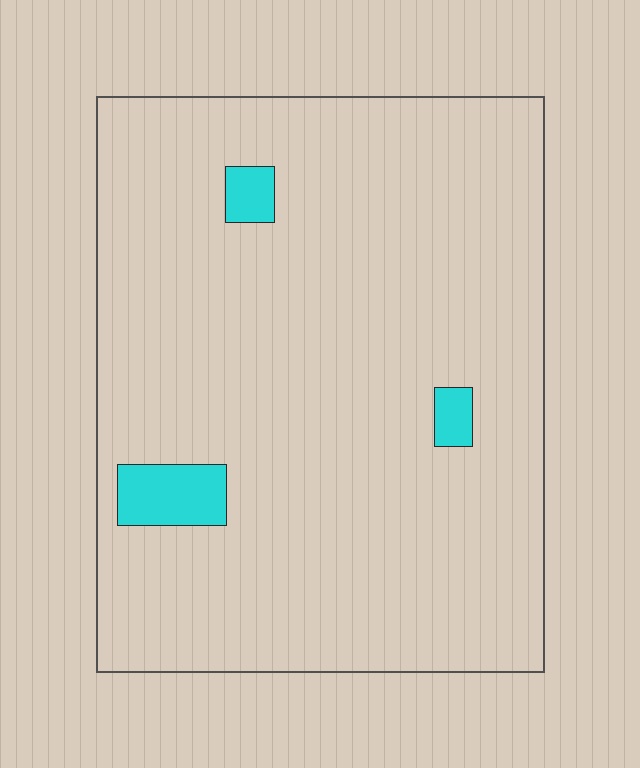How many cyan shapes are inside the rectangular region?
3.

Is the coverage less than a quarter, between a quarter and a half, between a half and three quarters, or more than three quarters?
Less than a quarter.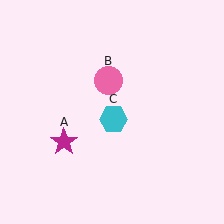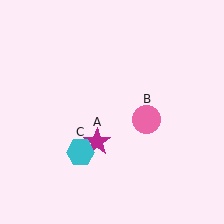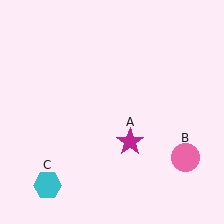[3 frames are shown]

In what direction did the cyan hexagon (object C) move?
The cyan hexagon (object C) moved down and to the left.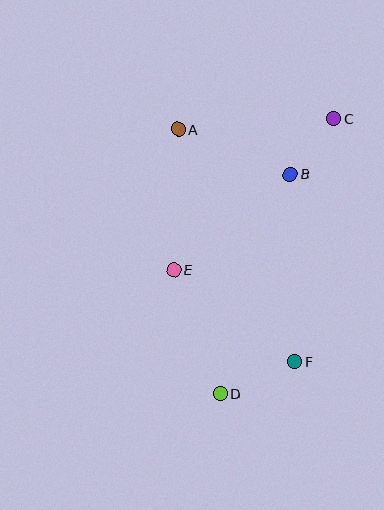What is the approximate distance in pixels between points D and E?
The distance between D and E is approximately 132 pixels.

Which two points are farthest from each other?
Points C and D are farthest from each other.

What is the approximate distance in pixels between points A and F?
The distance between A and F is approximately 260 pixels.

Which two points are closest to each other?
Points B and C are closest to each other.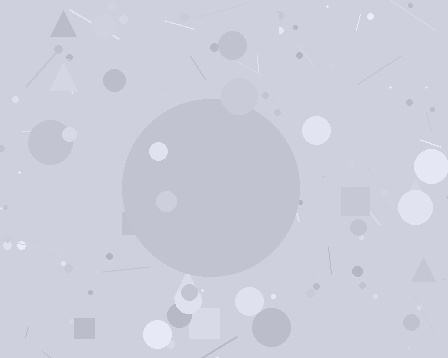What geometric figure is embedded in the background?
A circle is embedded in the background.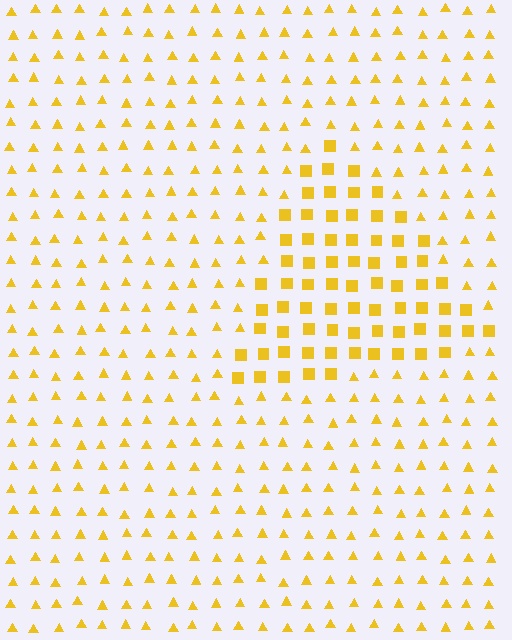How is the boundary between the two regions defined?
The boundary is defined by a change in element shape: squares inside vs. triangles outside. All elements share the same color and spacing.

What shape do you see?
I see a triangle.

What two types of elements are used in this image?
The image uses squares inside the triangle region and triangles outside it.